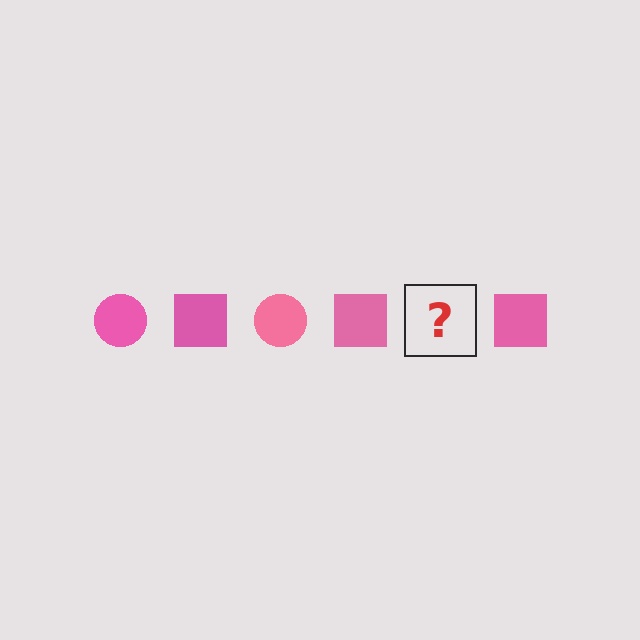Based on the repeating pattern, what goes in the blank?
The blank should be a pink circle.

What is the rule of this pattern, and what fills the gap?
The rule is that the pattern cycles through circle, square shapes in pink. The gap should be filled with a pink circle.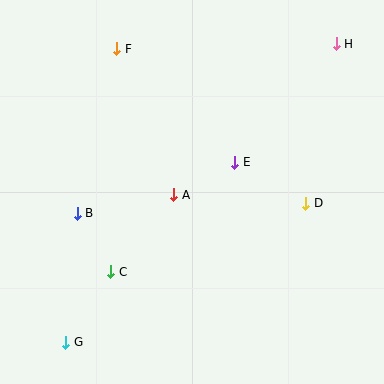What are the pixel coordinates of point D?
Point D is at (306, 203).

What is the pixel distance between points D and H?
The distance between D and H is 162 pixels.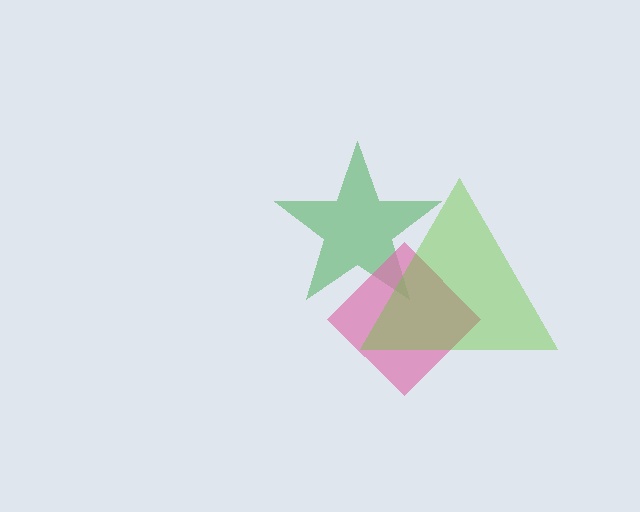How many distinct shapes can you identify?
There are 3 distinct shapes: a green star, a pink diamond, a lime triangle.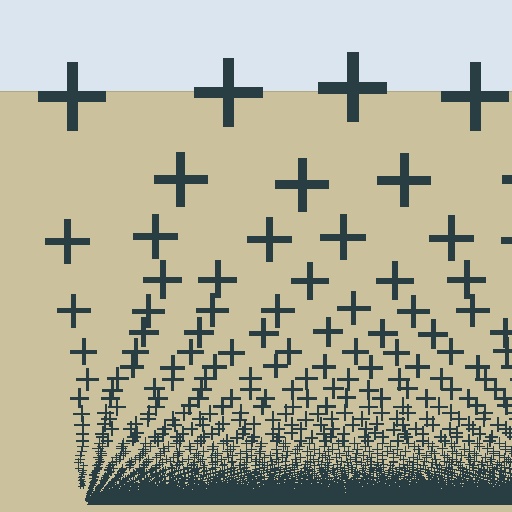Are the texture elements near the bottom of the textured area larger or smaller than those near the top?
Smaller. The gradient is inverted — elements near the bottom are smaller and denser.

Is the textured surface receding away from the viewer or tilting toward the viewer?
The surface appears to tilt toward the viewer. Texture elements get larger and sparser toward the top.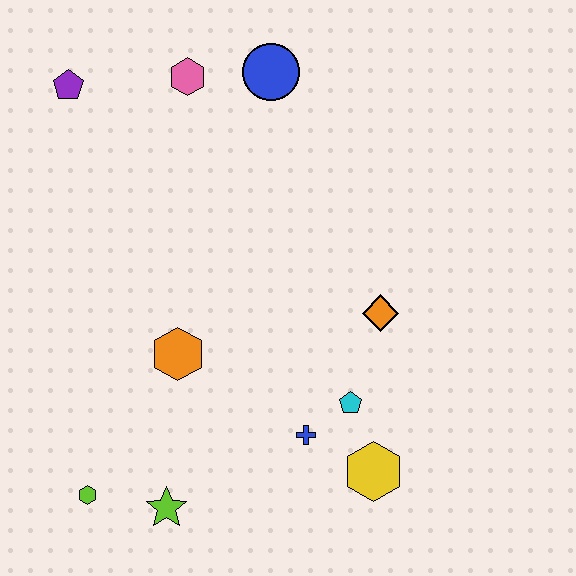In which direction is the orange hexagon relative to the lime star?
The orange hexagon is above the lime star.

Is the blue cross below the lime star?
No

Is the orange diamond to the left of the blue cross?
No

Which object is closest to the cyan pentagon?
The blue cross is closest to the cyan pentagon.